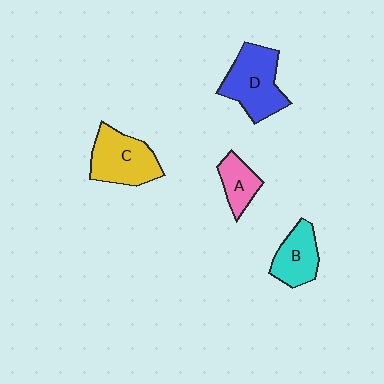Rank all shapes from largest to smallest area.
From largest to smallest: D (blue), C (yellow), B (cyan), A (pink).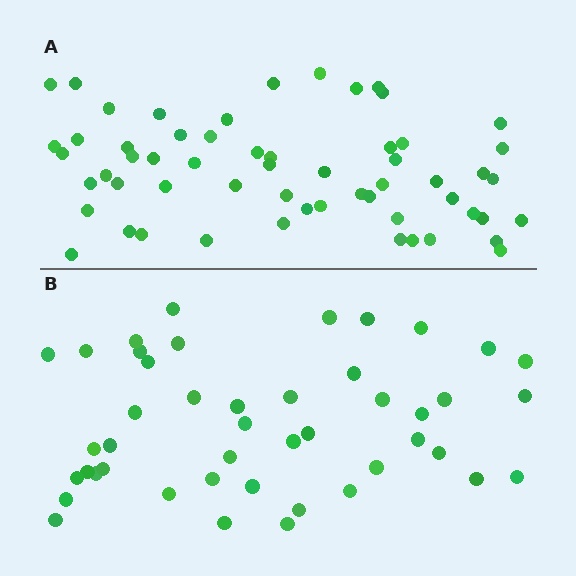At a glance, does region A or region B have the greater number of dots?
Region A (the top region) has more dots.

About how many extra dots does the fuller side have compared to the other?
Region A has approximately 15 more dots than region B.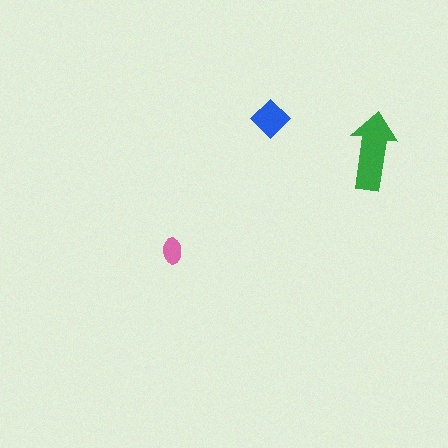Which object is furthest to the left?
The pink ellipse is leftmost.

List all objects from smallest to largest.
The pink ellipse, the blue diamond, the green arrow.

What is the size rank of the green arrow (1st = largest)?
1st.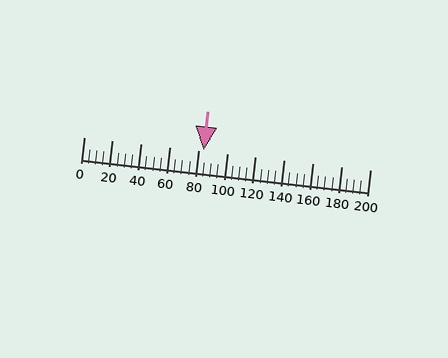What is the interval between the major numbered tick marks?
The major tick marks are spaced 20 units apart.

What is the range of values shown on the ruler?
The ruler shows values from 0 to 200.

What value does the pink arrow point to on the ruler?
The pink arrow points to approximately 84.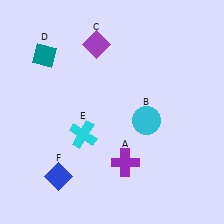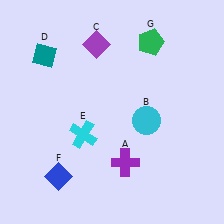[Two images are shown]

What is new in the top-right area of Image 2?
A green pentagon (G) was added in the top-right area of Image 2.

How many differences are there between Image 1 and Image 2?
There is 1 difference between the two images.